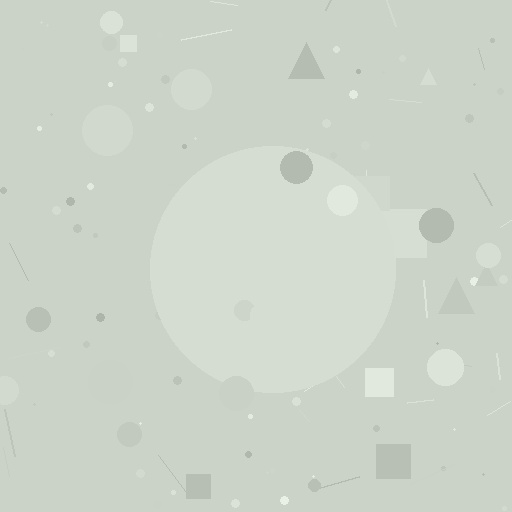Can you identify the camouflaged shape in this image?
The camouflaged shape is a circle.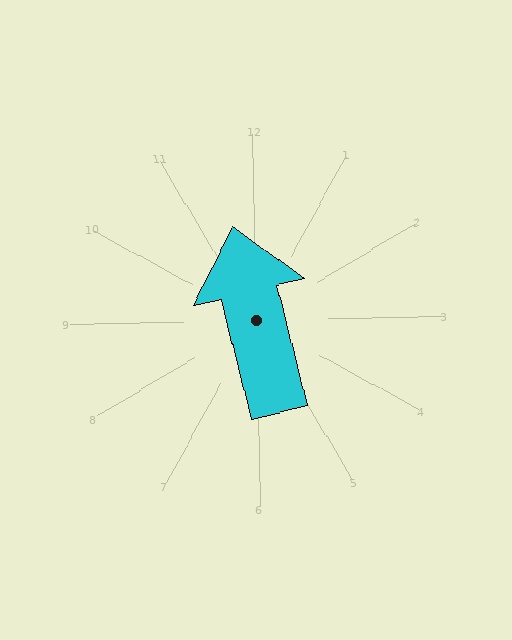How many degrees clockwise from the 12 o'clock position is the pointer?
Approximately 347 degrees.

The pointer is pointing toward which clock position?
Roughly 12 o'clock.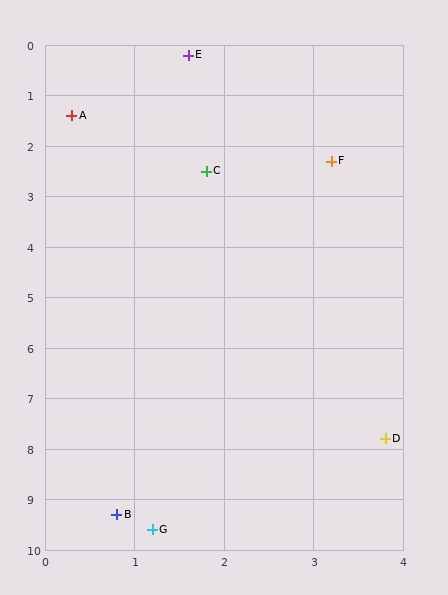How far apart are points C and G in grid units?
Points C and G are about 7.1 grid units apart.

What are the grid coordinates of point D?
Point D is at approximately (3.8, 7.8).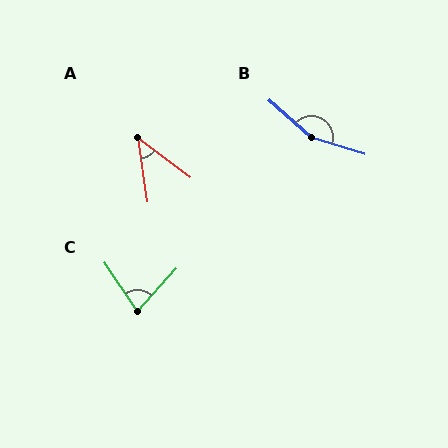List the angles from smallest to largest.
A (44°), C (76°), B (156°).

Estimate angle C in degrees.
Approximately 76 degrees.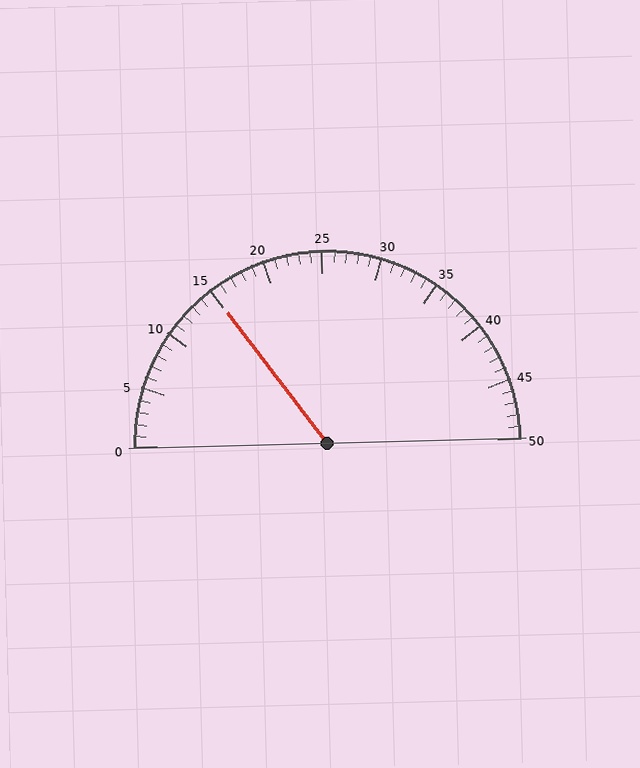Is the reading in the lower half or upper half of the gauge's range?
The reading is in the lower half of the range (0 to 50).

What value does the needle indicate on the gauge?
The needle indicates approximately 15.